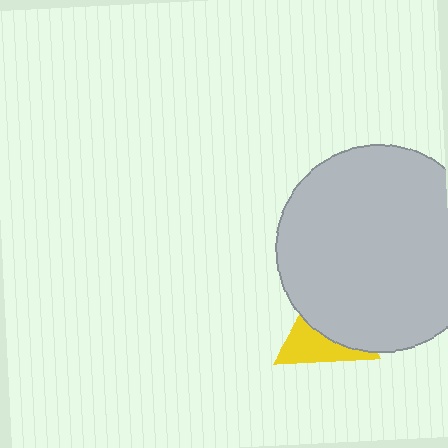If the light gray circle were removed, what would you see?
You would see the complete yellow triangle.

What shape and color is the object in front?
The object in front is a light gray circle.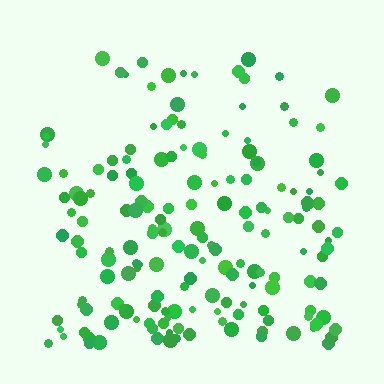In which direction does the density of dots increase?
From top to bottom, with the bottom side densest.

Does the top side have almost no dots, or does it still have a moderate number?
Still a moderate number, just noticeably fewer than the bottom.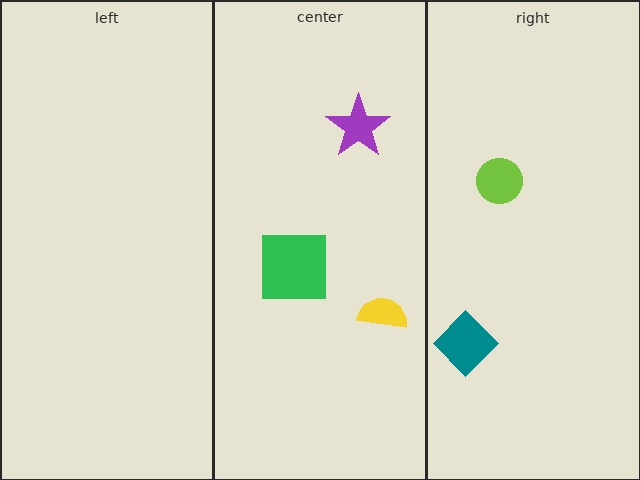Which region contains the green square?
The center region.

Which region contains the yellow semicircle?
The center region.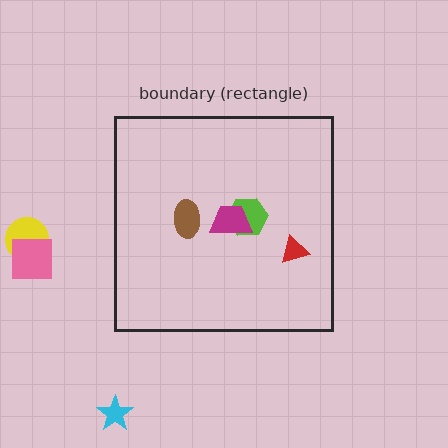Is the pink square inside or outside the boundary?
Outside.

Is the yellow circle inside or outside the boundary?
Outside.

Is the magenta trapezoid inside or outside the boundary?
Inside.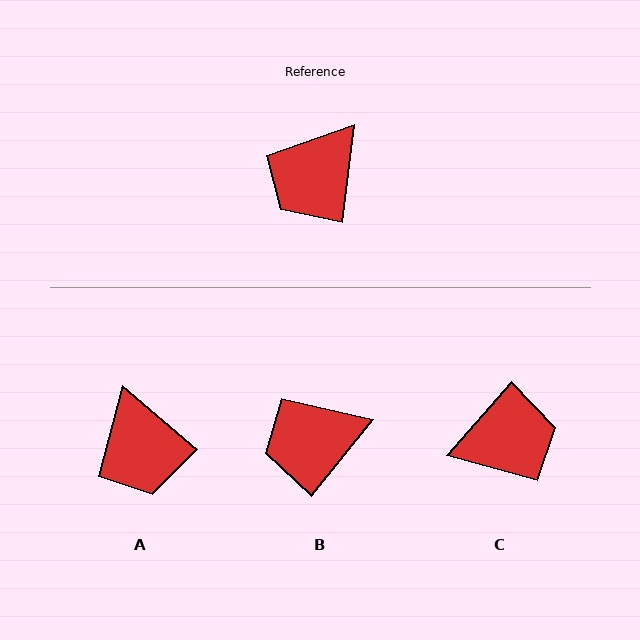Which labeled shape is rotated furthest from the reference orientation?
C, about 146 degrees away.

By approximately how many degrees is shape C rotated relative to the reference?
Approximately 146 degrees counter-clockwise.